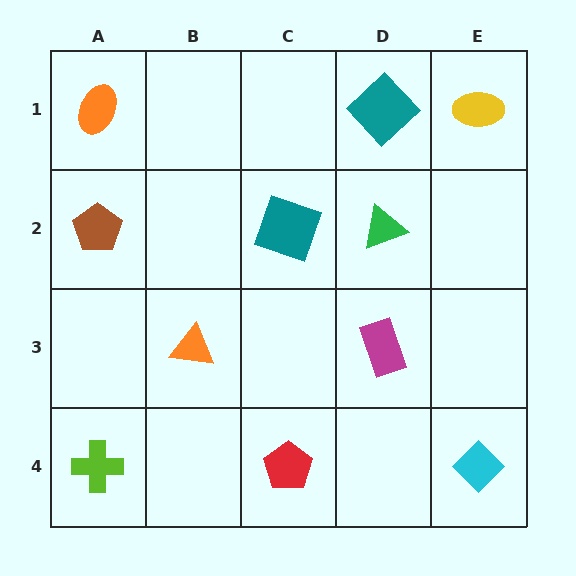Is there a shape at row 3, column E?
No, that cell is empty.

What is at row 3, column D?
A magenta rectangle.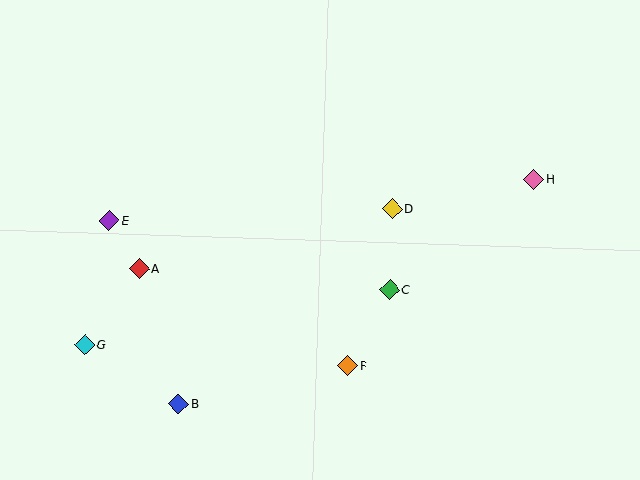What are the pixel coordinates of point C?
Point C is at (389, 290).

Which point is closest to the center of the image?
Point D at (392, 209) is closest to the center.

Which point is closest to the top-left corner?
Point E is closest to the top-left corner.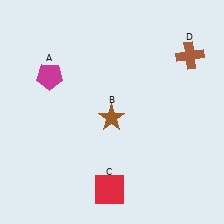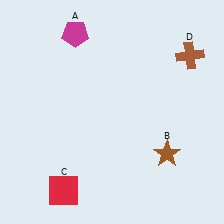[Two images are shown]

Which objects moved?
The objects that moved are: the magenta pentagon (A), the brown star (B), the red square (C).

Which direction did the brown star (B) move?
The brown star (B) moved right.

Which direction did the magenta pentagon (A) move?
The magenta pentagon (A) moved up.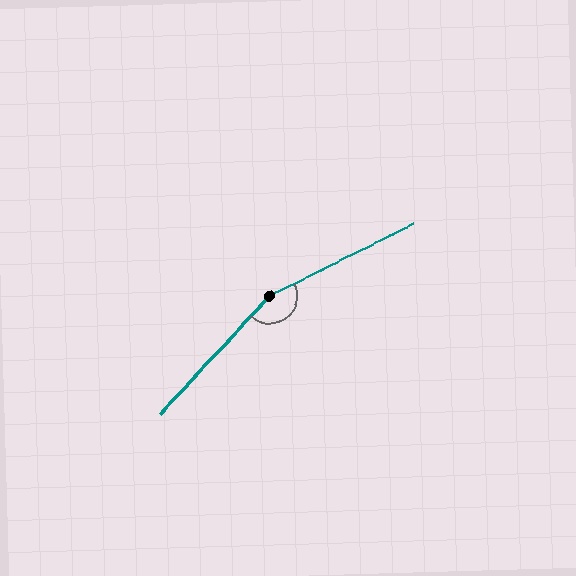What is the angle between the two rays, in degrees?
Approximately 159 degrees.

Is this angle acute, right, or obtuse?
It is obtuse.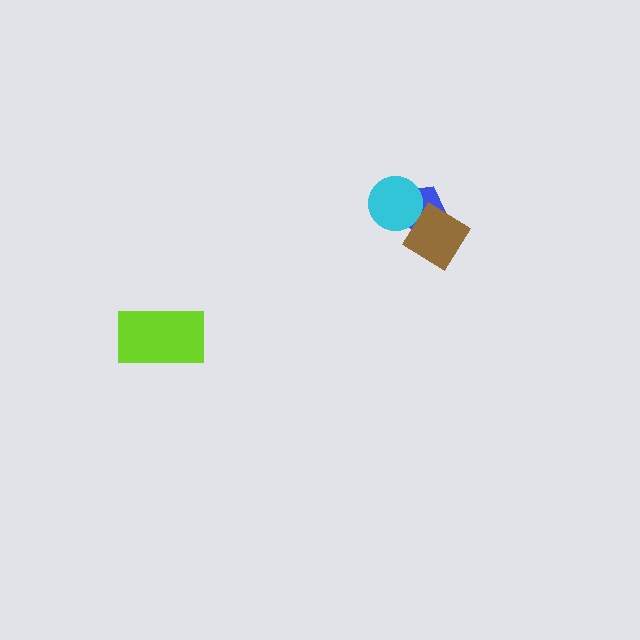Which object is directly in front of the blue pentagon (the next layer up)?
The cyan circle is directly in front of the blue pentagon.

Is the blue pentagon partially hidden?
Yes, it is partially covered by another shape.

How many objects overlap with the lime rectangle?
0 objects overlap with the lime rectangle.